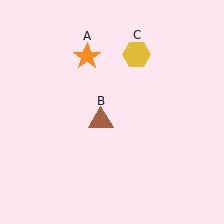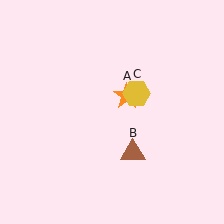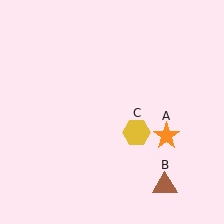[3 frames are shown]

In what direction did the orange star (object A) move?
The orange star (object A) moved down and to the right.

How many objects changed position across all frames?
3 objects changed position: orange star (object A), brown triangle (object B), yellow hexagon (object C).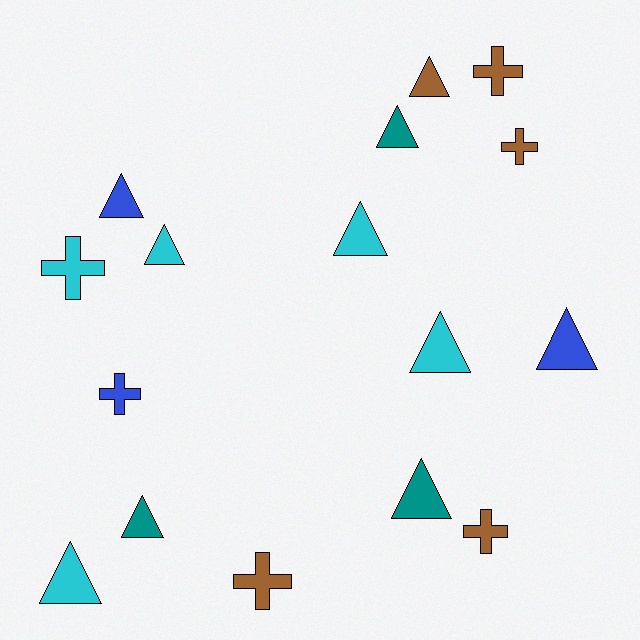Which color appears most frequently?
Brown, with 5 objects.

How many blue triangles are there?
There are 2 blue triangles.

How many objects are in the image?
There are 16 objects.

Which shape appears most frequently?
Triangle, with 10 objects.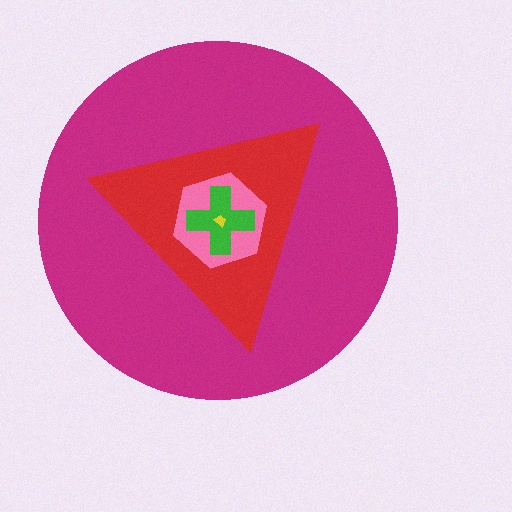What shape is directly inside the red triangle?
The pink hexagon.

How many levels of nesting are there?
5.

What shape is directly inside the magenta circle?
The red triangle.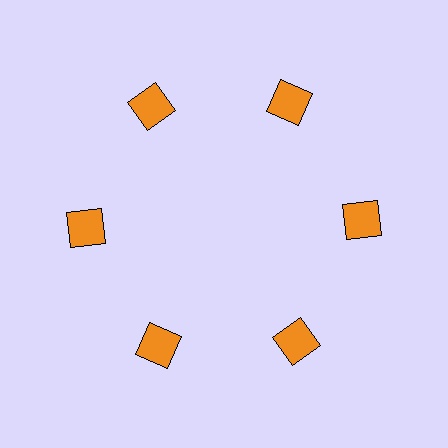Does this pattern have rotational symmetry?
Yes, this pattern has 6-fold rotational symmetry. It looks the same after rotating 60 degrees around the center.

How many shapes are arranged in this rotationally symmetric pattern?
There are 6 shapes, arranged in 6 groups of 1.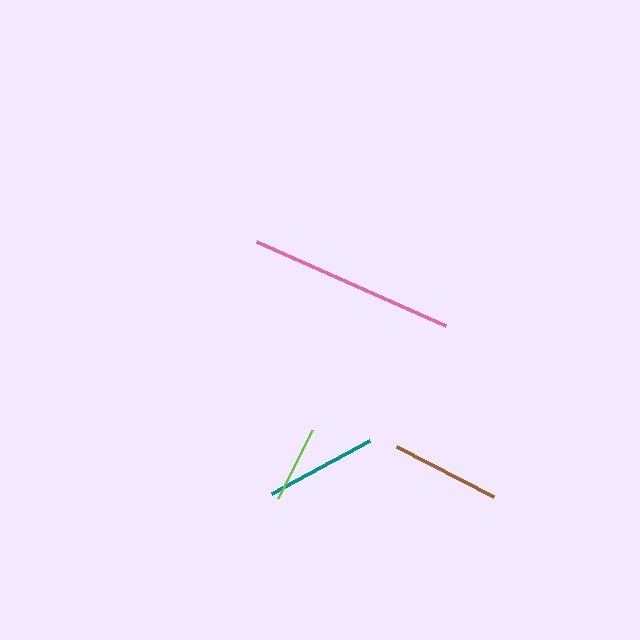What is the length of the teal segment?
The teal segment is approximately 111 pixels long.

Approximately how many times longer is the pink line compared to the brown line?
The pink line is approximately 1.9 times the length of the brown line.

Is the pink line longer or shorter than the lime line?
The pink line is longer than the lime line.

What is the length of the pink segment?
The pink segment is approximately 208 pixels long.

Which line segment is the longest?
The pink line is the longest at approximately 208 pixels.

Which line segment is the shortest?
The lime line is the shortest at approximately 76 pixels.